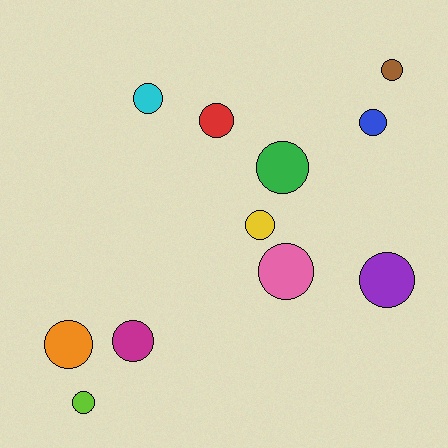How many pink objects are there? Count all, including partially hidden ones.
There is 1 pink object.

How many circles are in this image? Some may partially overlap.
There are 11 circles.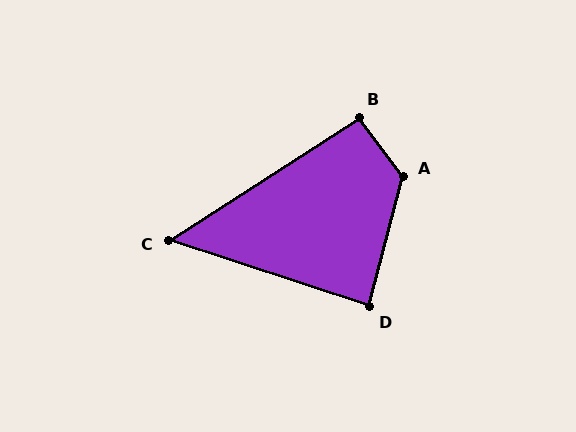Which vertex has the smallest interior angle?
C, at approximately 51 degrees.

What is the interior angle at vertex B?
Approximately 94 degrees (approximately right).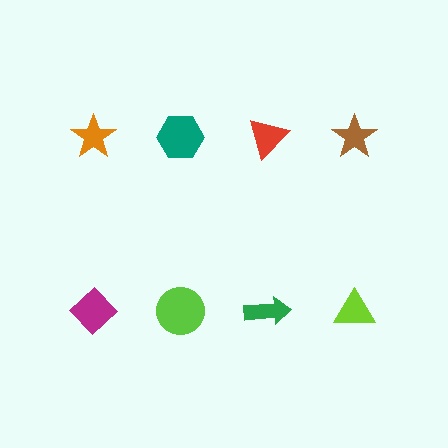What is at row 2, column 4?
A lime triangle.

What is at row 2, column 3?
A green arrow.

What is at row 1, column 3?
A red triangle.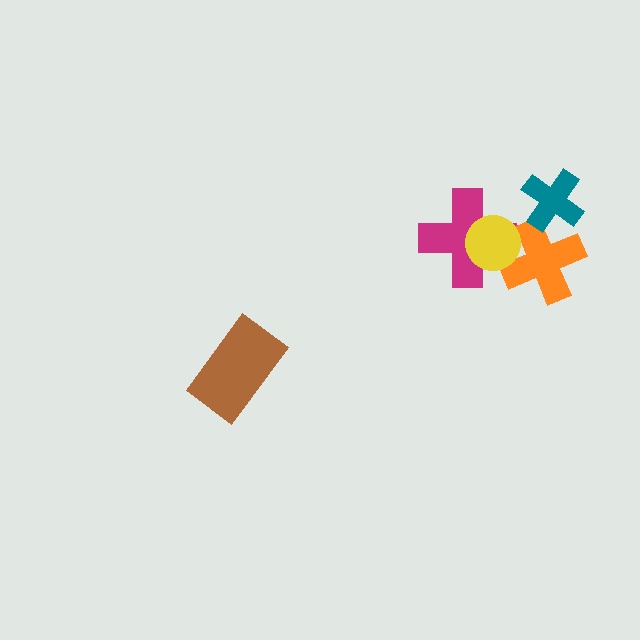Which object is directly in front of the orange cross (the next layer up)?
The yellow circle is directly in front of the orange cross.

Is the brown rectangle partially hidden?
No, no other shape covers it.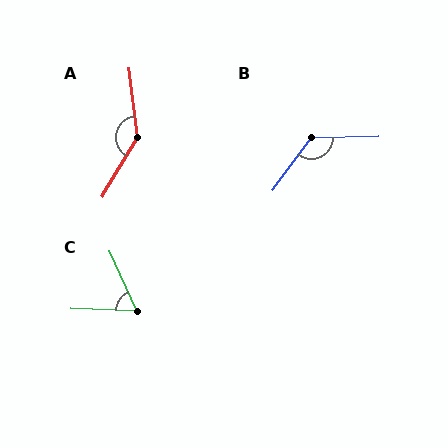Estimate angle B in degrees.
Approximately 128 degrees.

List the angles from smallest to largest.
C (63°), B (128°), A (142°).